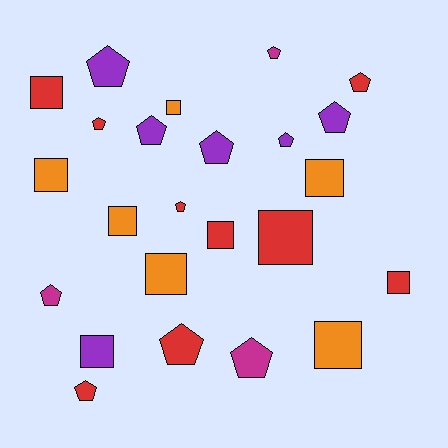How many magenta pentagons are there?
There are 3 magenta pentagons.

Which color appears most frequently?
Red, with 9 objects.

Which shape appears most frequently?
Pentagon, with 13 objects.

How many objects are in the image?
There are 24 objects.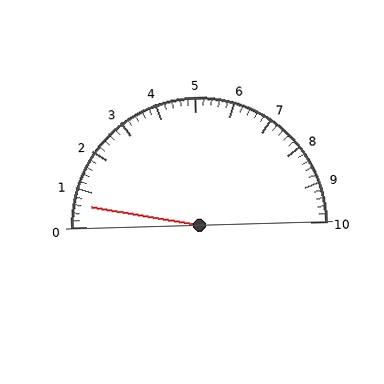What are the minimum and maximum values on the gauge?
The gauge ranges from 0 to 10.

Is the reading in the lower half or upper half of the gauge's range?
The reading is in the lower half of the range (0 to 10).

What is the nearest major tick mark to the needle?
The nearest major tick mark is 1.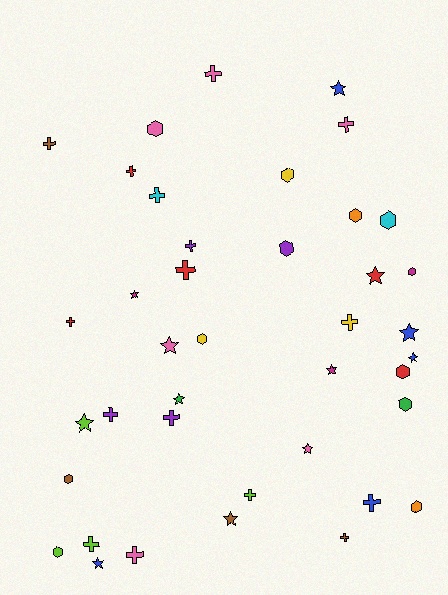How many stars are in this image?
There are 12 stars.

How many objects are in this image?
There are 40 objects.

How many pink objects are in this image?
There are 6 pink objects.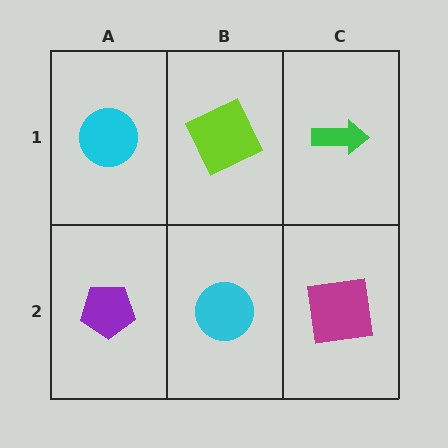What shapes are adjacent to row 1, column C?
A magenta square (row 2, column C), a lime square (row 1, column B).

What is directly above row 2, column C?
A green arrow.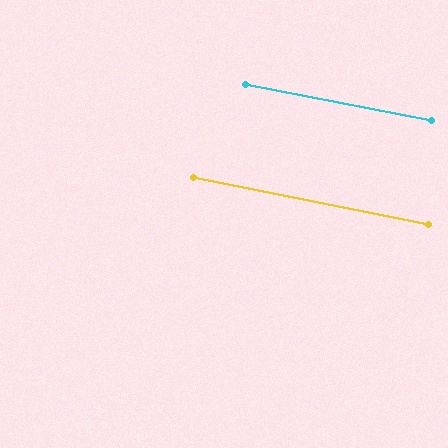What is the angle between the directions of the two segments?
Approximately 0 degrees.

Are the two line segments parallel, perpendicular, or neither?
Parallel — their directions differ by only 0.3°.